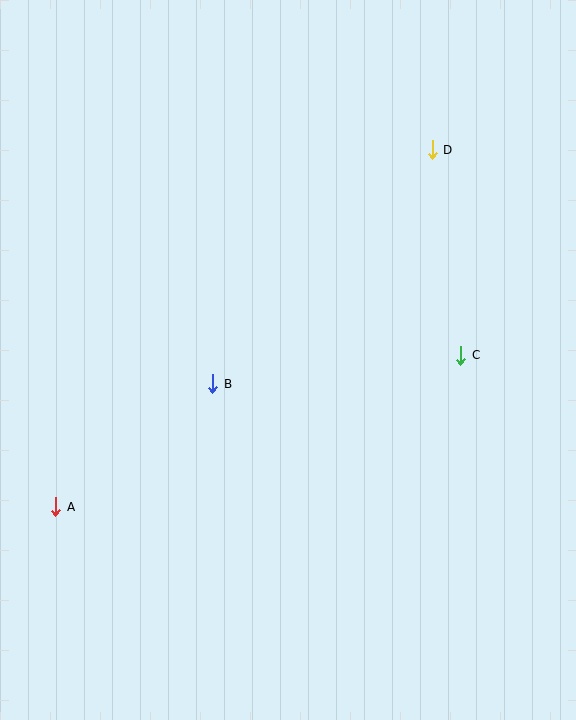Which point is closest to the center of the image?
Point B at (213, 384) is closest to the center.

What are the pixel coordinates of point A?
Point A is at (56, 507).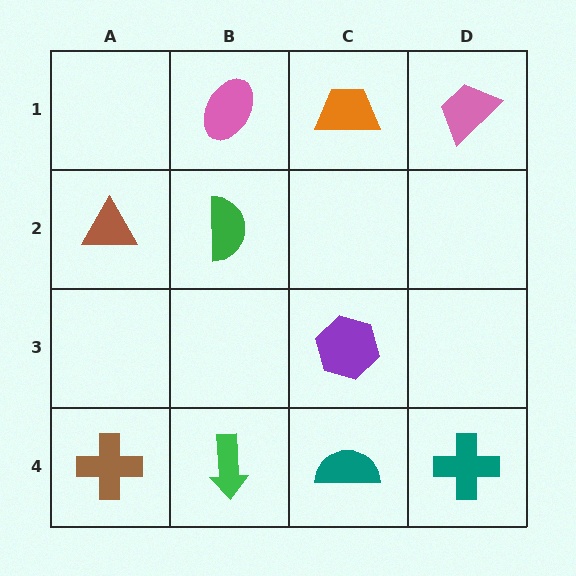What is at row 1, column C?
An orange trapezoid.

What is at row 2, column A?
A brown triangle.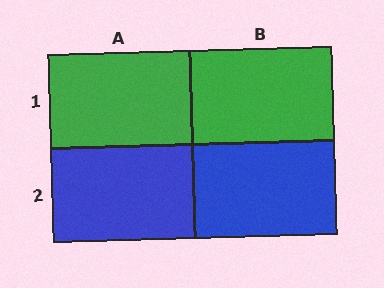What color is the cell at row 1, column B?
Green.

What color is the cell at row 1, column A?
Green.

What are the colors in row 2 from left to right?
Blue, blue.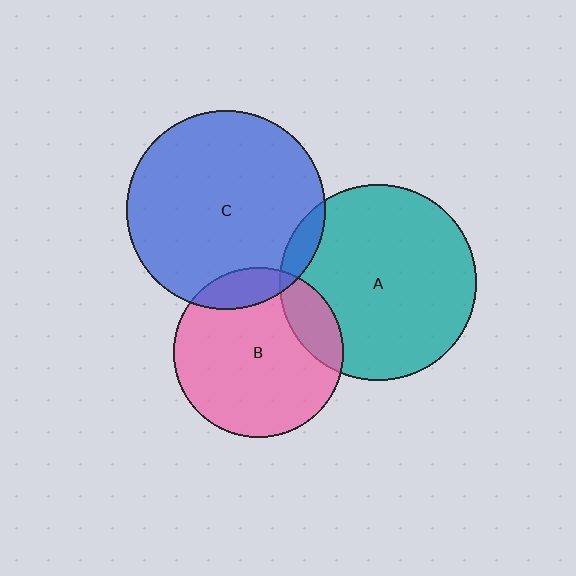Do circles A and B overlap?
Yes.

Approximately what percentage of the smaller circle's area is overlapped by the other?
Approximately 15%.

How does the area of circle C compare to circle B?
Approximately 1.4 times.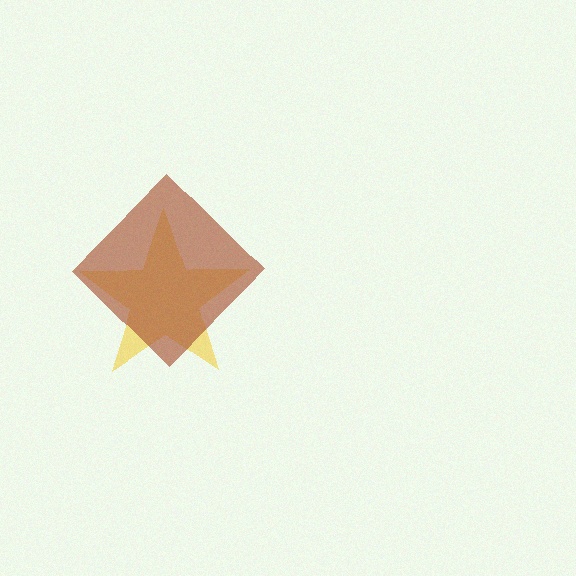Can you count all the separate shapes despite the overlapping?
Yes, there are 2 separate shapes.